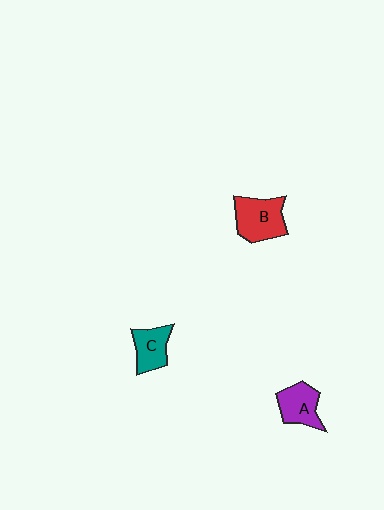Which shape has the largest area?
Shape B (red).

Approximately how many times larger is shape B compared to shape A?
Approximately 1.3 times.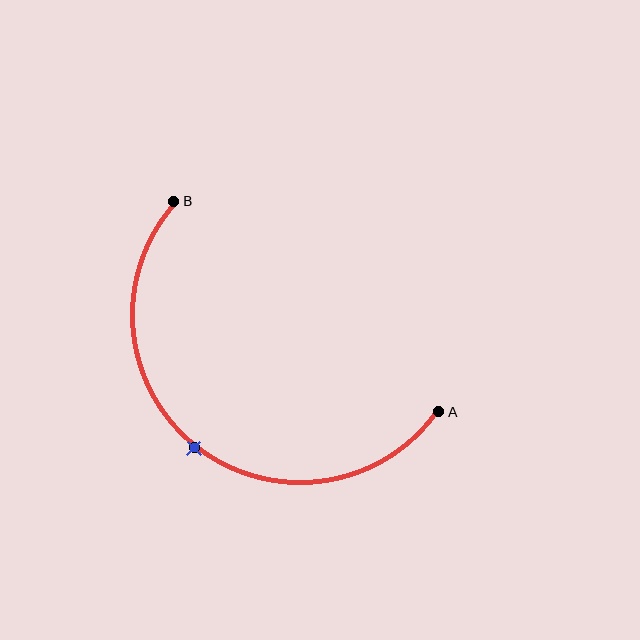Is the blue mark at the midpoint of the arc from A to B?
Yes. The blue mark lies on the arc at equal arc-length from both A and B — it is the arc midpoint.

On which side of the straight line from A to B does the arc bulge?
The arc bulges below and to the left of the straight line connecting A and B.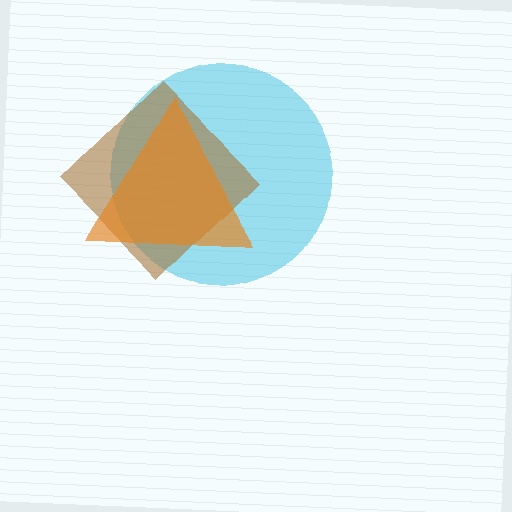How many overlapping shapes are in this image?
There are 3 overlapping shapes in the image.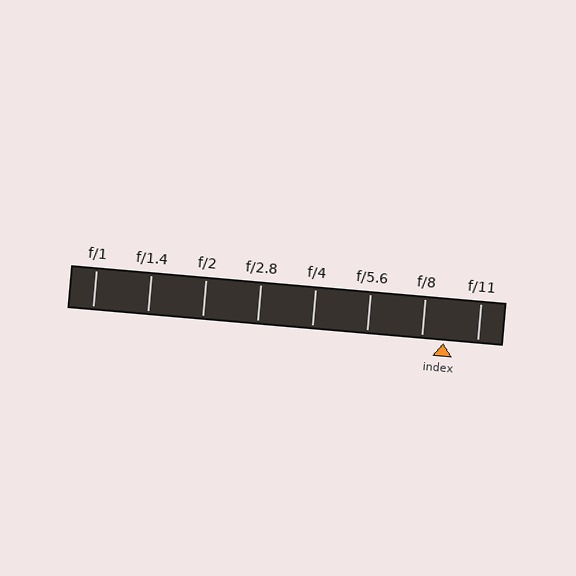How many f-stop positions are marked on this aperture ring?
There are 8 f-stop positions marked.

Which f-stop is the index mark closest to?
The index mark is closest to f/8.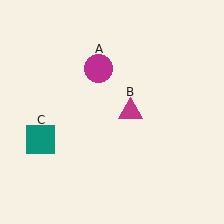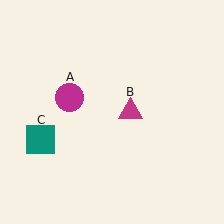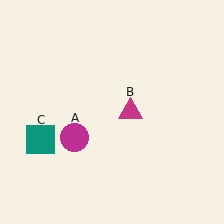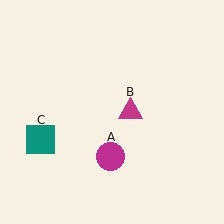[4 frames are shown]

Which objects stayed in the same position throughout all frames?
Magenta triangle (object B) and teal square (object C) remained stationary.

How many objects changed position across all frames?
1 object changed position: magenta circle (object A).